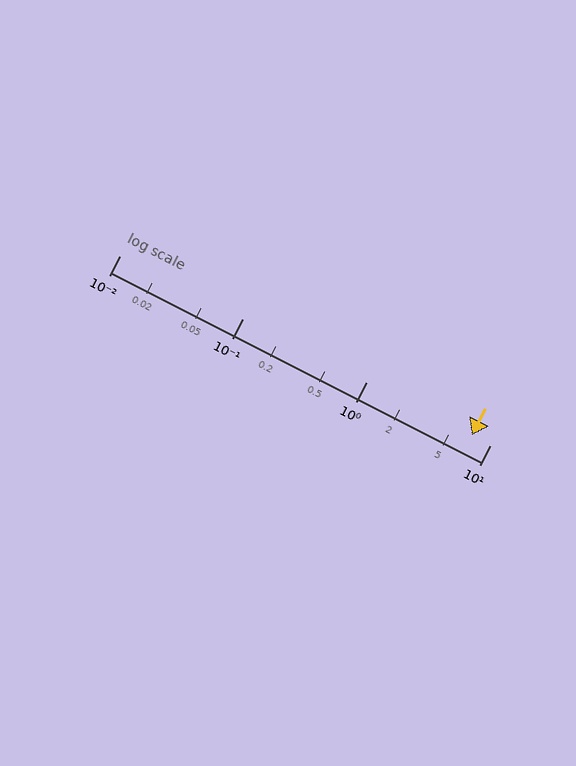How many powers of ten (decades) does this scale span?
The scale spans 3 decades, from 0.01 to 10.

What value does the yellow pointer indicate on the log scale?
The pointer indicates approximately 7.1.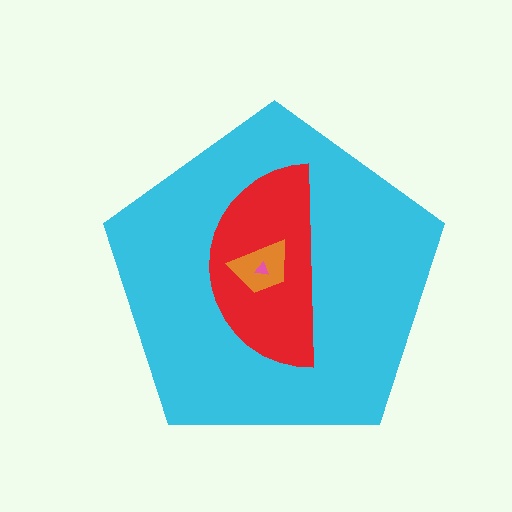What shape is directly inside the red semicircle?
The orange trapezoid.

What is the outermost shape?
The cyan pentagon.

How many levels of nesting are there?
4.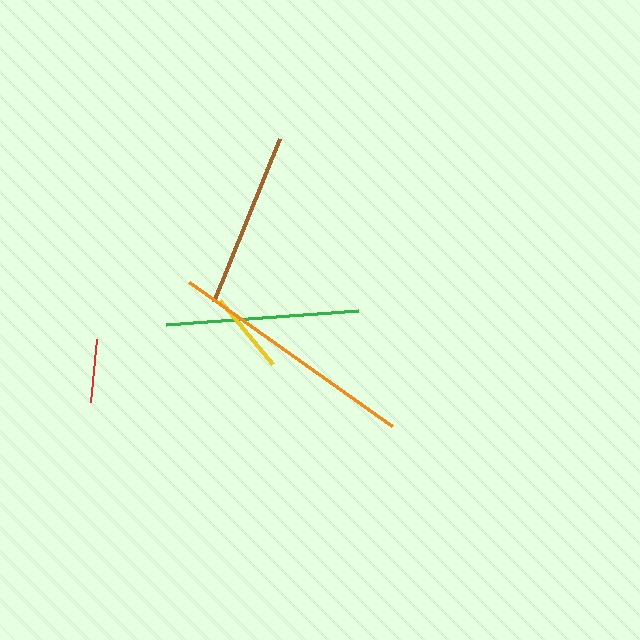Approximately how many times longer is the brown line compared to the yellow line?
The brown line is approximately 2.1 times the length of the yellow line.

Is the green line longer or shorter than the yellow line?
The green line is longer than the yellow line.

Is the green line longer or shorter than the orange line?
The orange line is longer than the green line.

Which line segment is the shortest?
The red line is the shortest at approximately 63 pixels.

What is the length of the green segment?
The green segment is approximately 192 pixels long.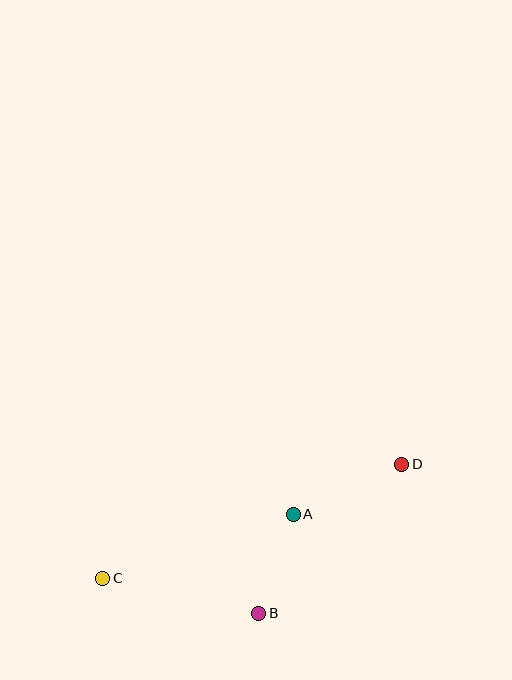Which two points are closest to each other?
Points A and B are closest to each other.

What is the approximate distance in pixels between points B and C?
The distance between B and C is approximately 160 pixels.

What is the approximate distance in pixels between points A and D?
The distance between A and D is approximately 119 pixels.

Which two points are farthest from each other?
Points C and D are farthest from each other.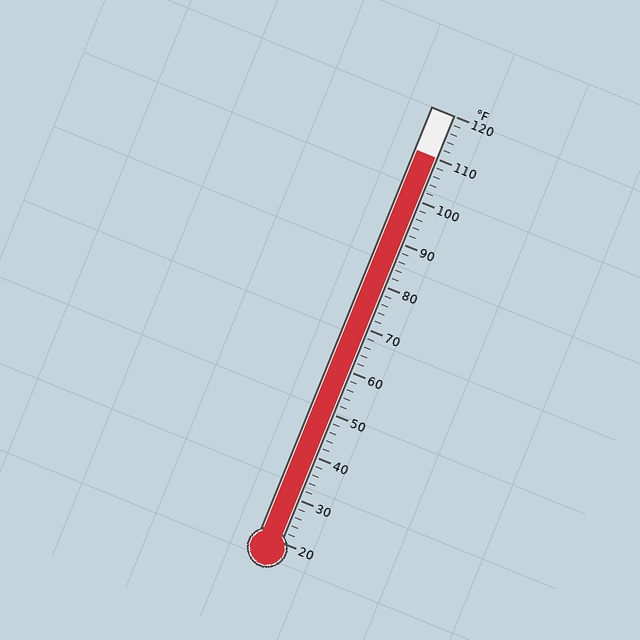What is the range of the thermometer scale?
The thermometer scale ranges from 20°F to 120°F.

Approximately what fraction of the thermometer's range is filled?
The thermometer is filled to approximately 90% of its range.